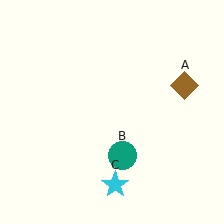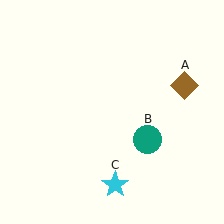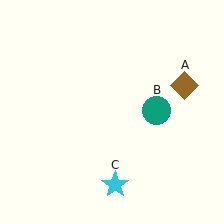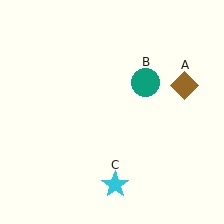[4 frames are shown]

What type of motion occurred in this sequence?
The teal circle (object B) rotated counterclockwise around the center of the scene.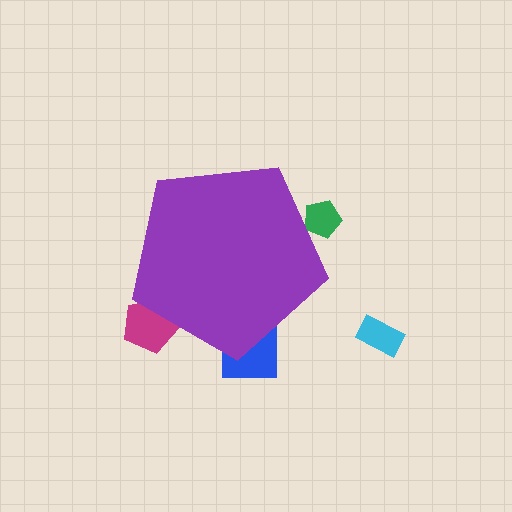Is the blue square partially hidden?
Yes, the blue square is partially hidden behind the purple pentagon.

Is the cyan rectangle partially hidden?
No, the cyan rectangle is fully visible.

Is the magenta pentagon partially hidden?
Yes, the magenta pentagon is partially hidden behind the purple pentagon.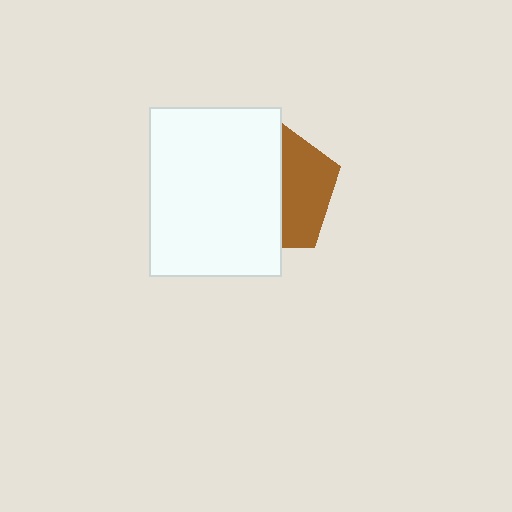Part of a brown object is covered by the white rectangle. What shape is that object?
It is a pentagon.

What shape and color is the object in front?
The object in front is a white rectangle.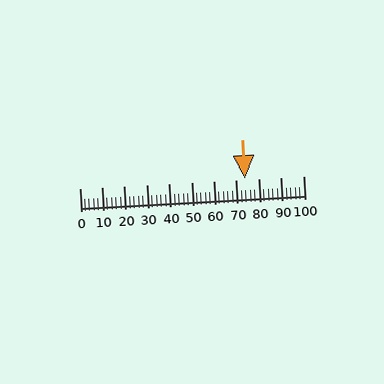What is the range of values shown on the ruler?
The ruler shows values from 0 to 100.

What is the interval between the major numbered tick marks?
The major tick marks are spaced 10 units apart.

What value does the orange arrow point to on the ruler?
The orange arrow points to approximately 74.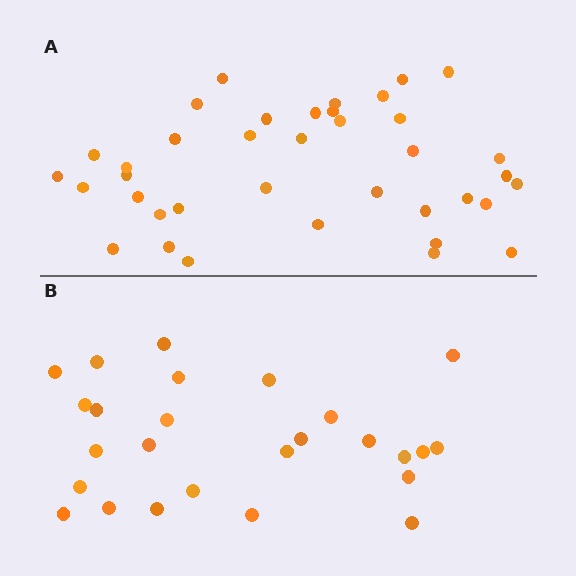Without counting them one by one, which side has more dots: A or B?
Region A (the top region) has more dots.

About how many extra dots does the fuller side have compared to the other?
Region A has roughly 12 or so more dots than region B.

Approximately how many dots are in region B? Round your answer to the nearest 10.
About 30 dots. (The exact count is 26, which rounds to 30.)